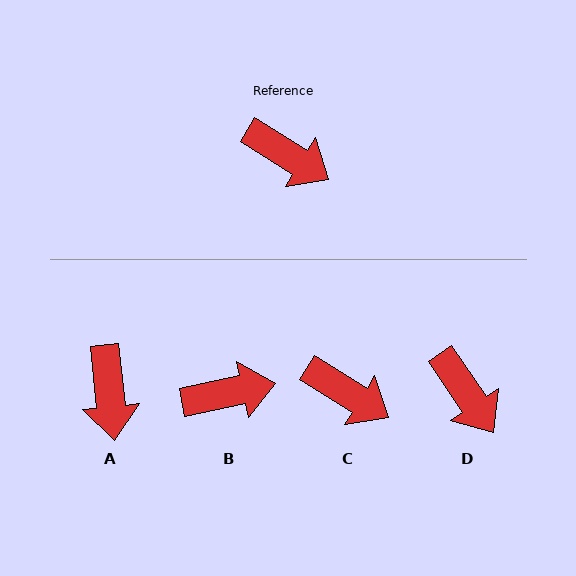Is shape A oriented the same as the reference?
No, it is off by about 53 degrees.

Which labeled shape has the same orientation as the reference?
C.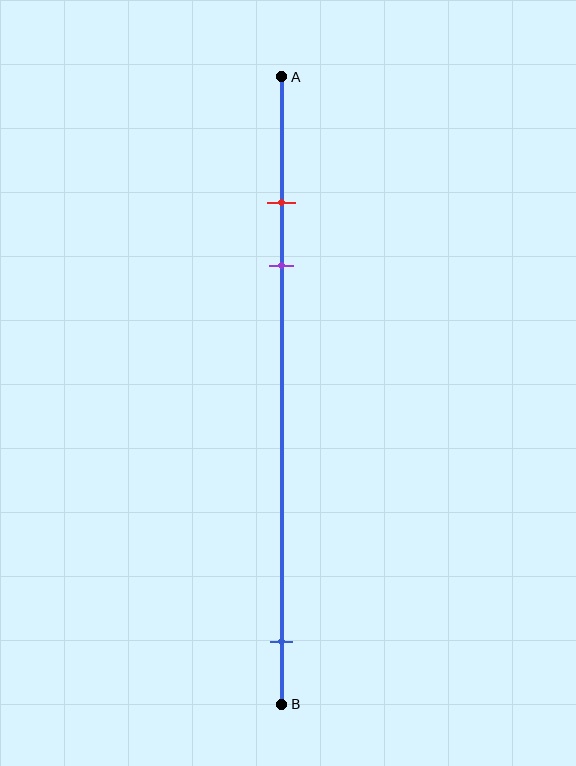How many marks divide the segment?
There are 3 marks dividing the segment.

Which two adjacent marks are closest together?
The red and purple marks are the closest adjacent pair.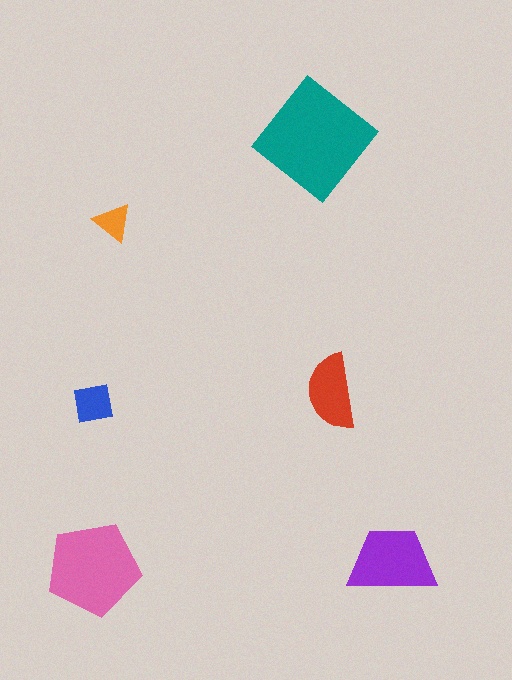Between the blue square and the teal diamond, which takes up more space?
The teal diamond.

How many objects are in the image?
There are 6 objects in the image.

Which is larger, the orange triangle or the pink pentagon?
The pink pentagon.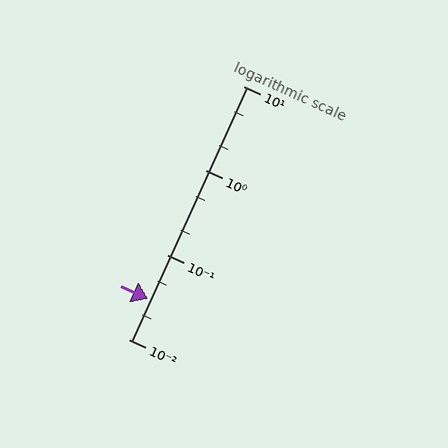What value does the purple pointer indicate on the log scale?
The pointer indicates approximately 0.03.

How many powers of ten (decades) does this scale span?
The scale spans 3 decades, from 0.01 to 10.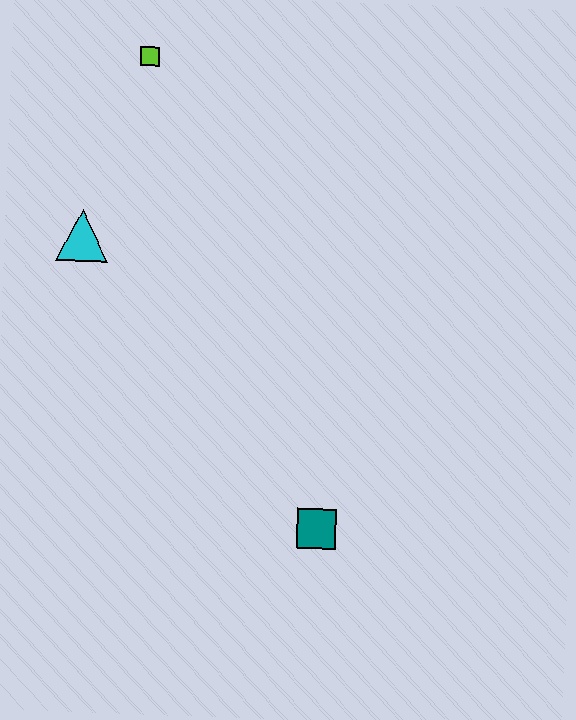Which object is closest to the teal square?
The cyan triangle is closest to the teal square.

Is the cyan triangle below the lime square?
Yes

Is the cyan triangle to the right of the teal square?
No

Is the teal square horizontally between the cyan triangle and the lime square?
No